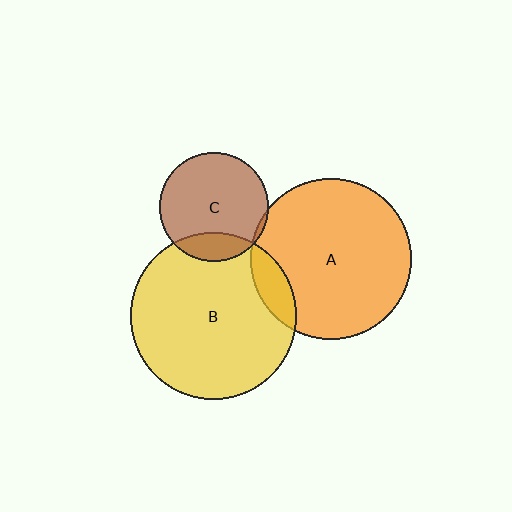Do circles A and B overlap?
Yes.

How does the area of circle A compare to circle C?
Approximately 2.2 times.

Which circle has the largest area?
Circle B (yellow).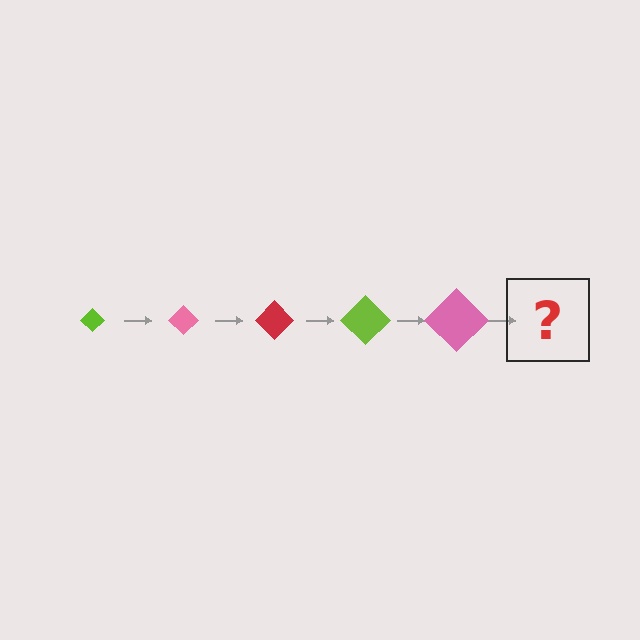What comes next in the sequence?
The next element should be a red diamond, larger than the previous one.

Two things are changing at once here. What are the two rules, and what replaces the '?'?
The two rules are that the diamond grows larger each step and the color cycles through lime, pink, and red. The '?' should be a red diamond, larger than the previous one.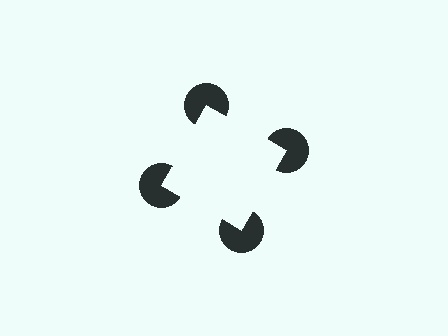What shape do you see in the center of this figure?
An illusory square — its edges are inferred from the aligned wedge cuts in the pac-man discs, not physically drawn.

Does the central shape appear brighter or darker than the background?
It typically appears slightly brighter than the background, even though no actual brightness change is drawn.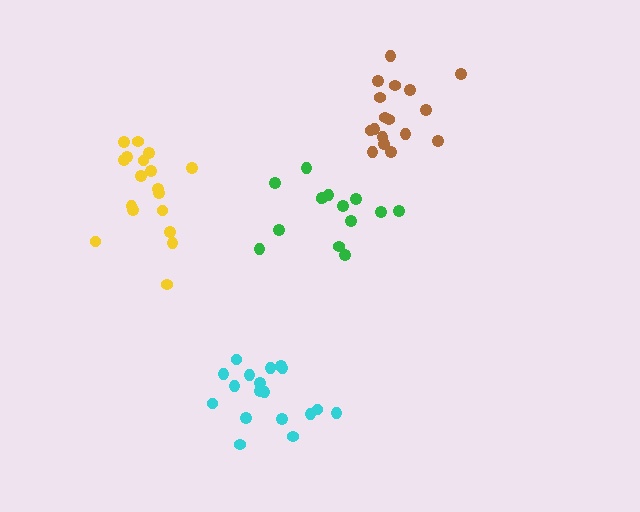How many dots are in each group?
Group 1: 18 dots, Group 2: 17 dots, Group 3: 14 dots, Group 4: 18 dots (67 total).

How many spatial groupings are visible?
There are 4 spatial groupings.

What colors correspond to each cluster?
The clusters are colored: yellow, brown, green, cyan.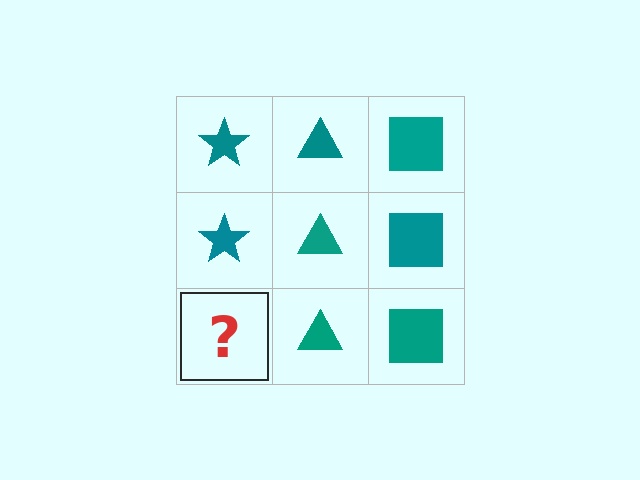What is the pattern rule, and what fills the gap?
The rule is that each column has a consistent shape. The gap should be filled with a teal star.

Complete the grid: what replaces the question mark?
The question mark should be replaced with a teal star.